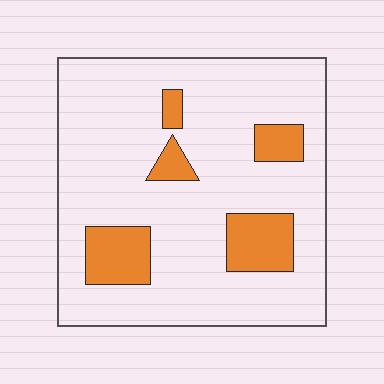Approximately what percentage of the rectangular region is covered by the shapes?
Approximately 15%.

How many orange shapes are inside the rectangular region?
5.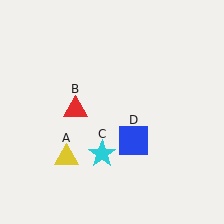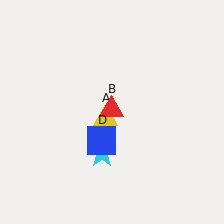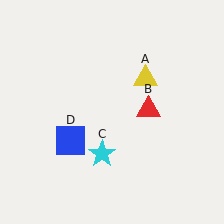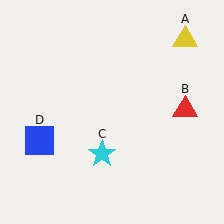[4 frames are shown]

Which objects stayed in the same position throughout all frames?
Cyan star (object C) remained stationary.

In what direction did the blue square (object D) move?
The blue square (object D) moved left.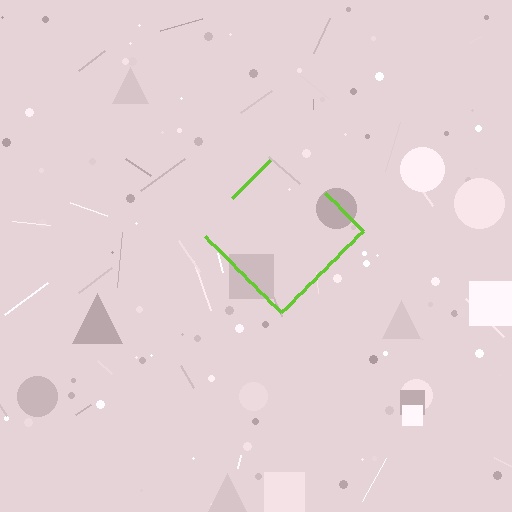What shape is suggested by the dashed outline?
The dashed outline suggests a diamond.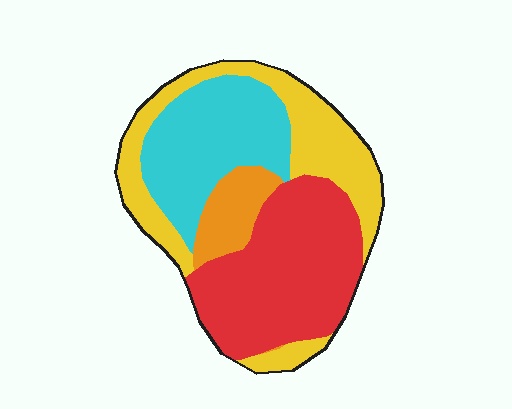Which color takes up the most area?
Red, at roughly 35%.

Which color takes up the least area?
Orange, at roughly 10%.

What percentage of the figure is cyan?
Cyan covers roughly 25% of the figure.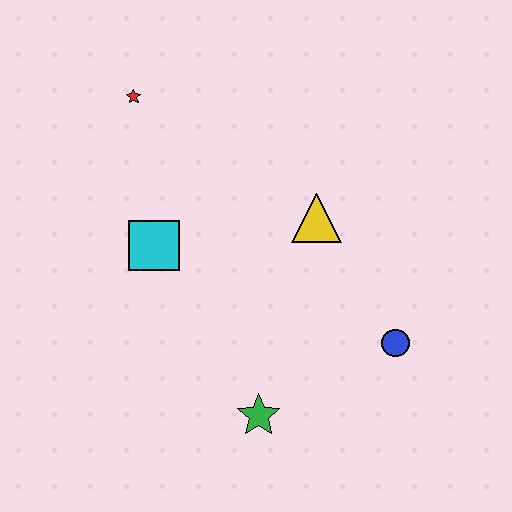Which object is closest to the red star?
The cyan square is closest to the red star.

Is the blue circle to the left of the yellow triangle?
No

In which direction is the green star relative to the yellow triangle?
The green star is below the yellow triangle.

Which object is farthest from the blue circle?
The red star is farthest from the blue circle.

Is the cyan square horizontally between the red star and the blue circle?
Yes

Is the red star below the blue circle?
No